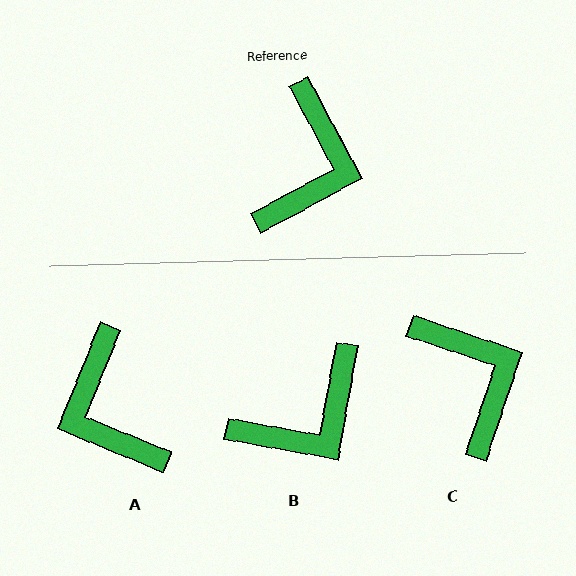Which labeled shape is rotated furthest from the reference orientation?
A, about 140 degrees away.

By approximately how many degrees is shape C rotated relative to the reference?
Approximately 43 degrees counter-clockwise.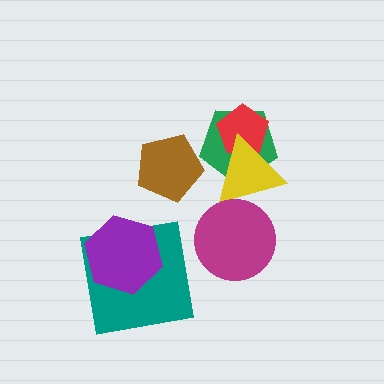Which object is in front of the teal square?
The purple hexagon is in front of the teal square.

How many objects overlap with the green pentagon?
2 objects overlap with the green pentagon.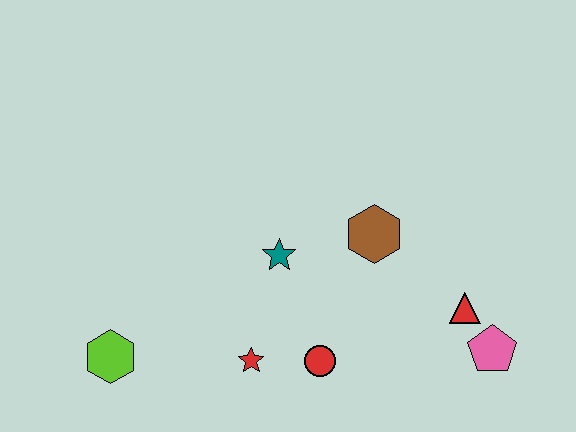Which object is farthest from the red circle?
The lime hexagon is farthest from the red circle.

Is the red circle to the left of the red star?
No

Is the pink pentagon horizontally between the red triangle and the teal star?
No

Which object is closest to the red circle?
The red star is closest to the red circle.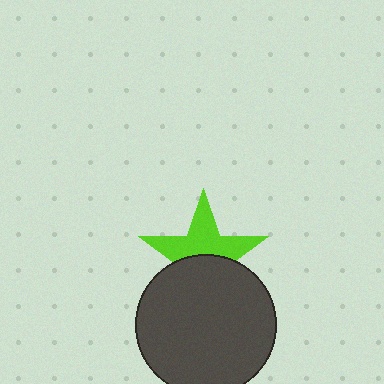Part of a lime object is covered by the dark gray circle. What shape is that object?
It is a star.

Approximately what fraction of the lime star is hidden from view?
Roughly 46% of the lime star is hidden behind the dark gray circle.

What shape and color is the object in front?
The object in front is a dark gray circle.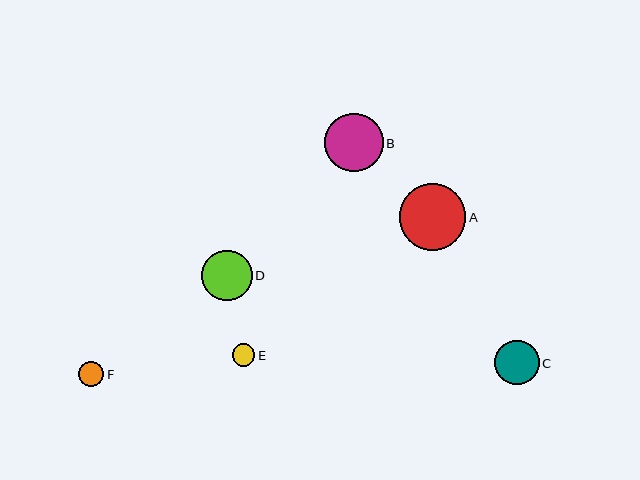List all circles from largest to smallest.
From largest to smallest: A, B, D, C, F, E.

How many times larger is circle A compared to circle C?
Circle A is approximately 1.5 times the size of circle C.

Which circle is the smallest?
Circle E is the smallest with a size of approximately 23 pixels.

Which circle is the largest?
Circle A is the largest with a size of approximately 66 pixels.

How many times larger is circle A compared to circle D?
Circle A is approximately 1.3 times the size of circle D.